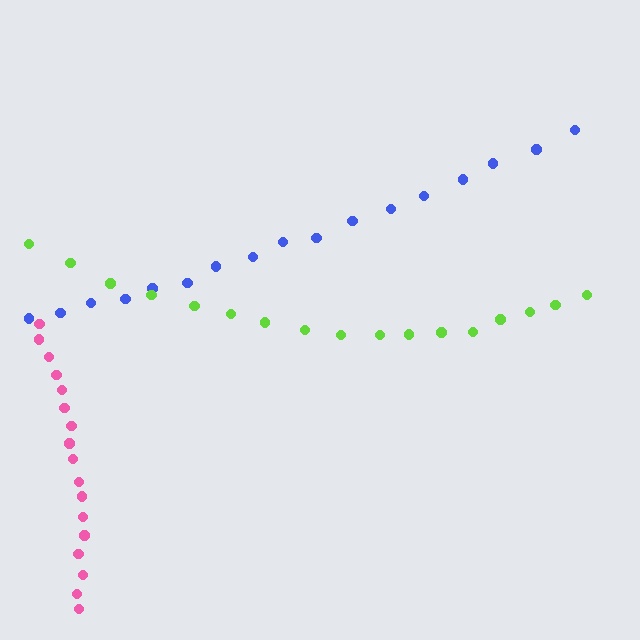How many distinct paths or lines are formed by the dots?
There are 3 distinct paths.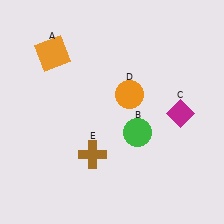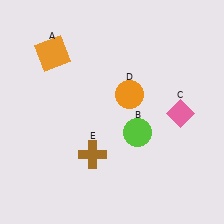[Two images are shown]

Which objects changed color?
B changed from green to lime. C changed from magenta to pink.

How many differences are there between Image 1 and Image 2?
There are 2 differences between the two images.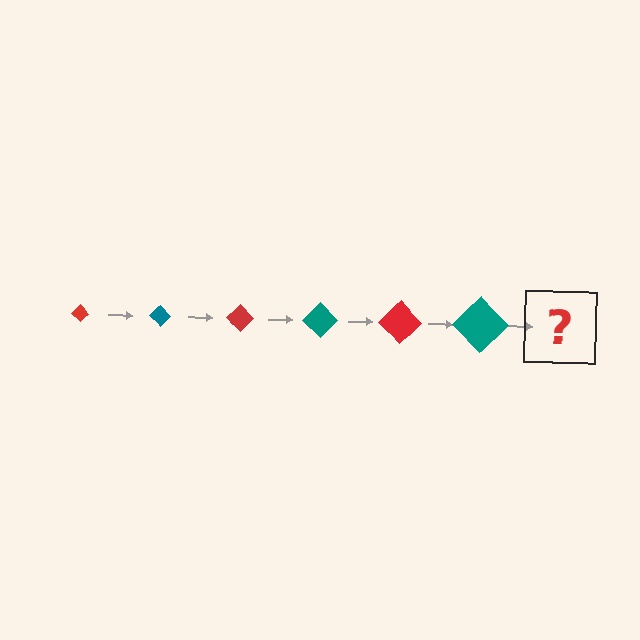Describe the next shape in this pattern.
It should be a red diamond, larger than the previous one.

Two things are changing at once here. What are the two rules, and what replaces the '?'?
The two rules are that the diamond grows larger each step and the color cycles through red and teal. The '?' should be a red diamond, larger than the previous one.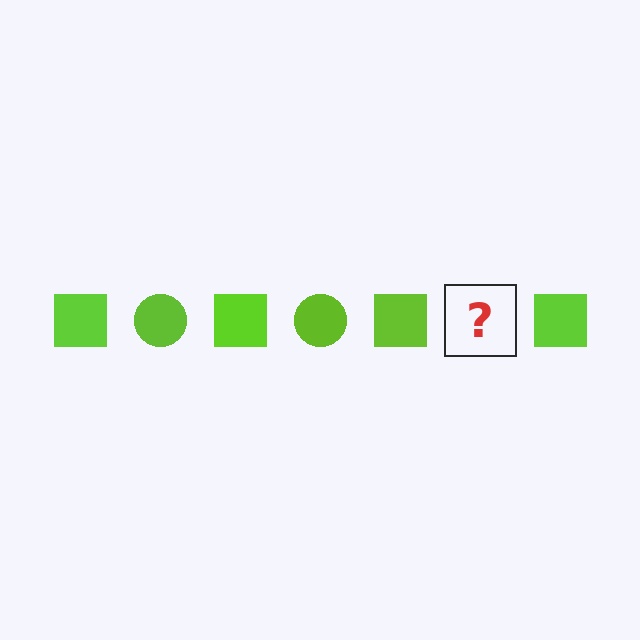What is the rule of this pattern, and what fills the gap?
The rule is that the pattern cycles through square, circle shapes in lime. The gap should be filled with a lime circle.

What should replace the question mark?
The question mark should be replaced with a lime circle.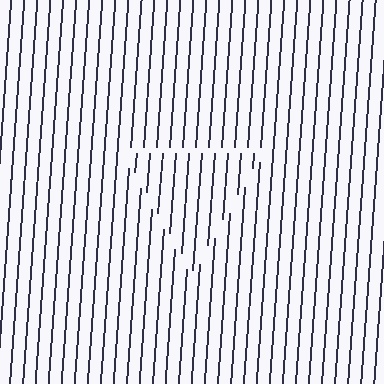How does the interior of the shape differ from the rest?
The interior of the shape contains the same grating, shifted by half a period — the contour is defined by the phase discontinuity where line-ends from the inner and outer gratings abut.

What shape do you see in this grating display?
An illusory triangle. The interior of the shape contains the same grating, shifted by half a period — the contour is defined by the phase discontinuity where line-ends from the inner and outer gratings abut.